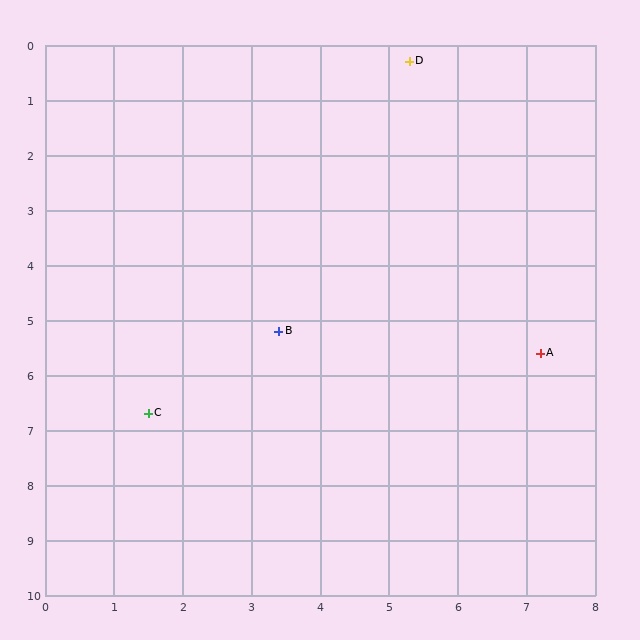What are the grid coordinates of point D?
Point D is at approximately (5.3, 0.3).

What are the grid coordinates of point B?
Point B is at approximately (3.4, 5.2).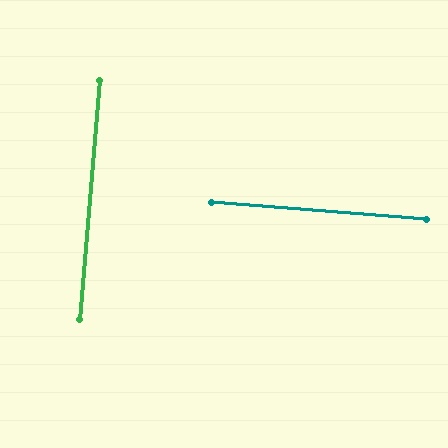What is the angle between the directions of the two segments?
Approximately 90 degrees.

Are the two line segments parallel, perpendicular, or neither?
Perpendicular — they meet at approximately 90°.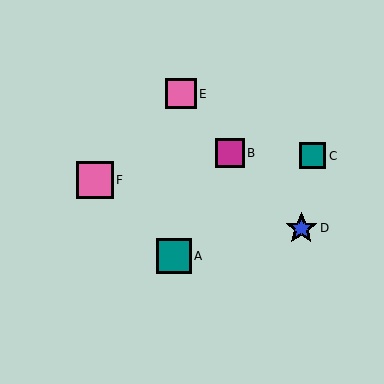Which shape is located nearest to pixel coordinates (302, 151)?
The teal square (labeled C) at (313, 156) is nearest to that location.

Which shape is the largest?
The pink square (labeled F) is the largest.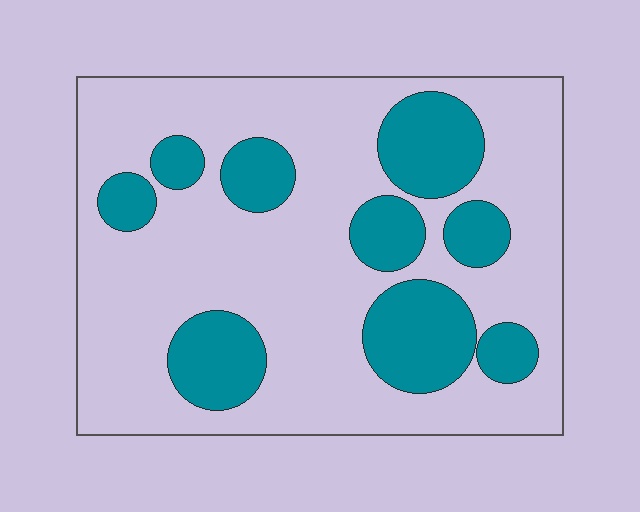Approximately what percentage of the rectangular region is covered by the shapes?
Approximately 30%.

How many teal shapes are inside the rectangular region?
9.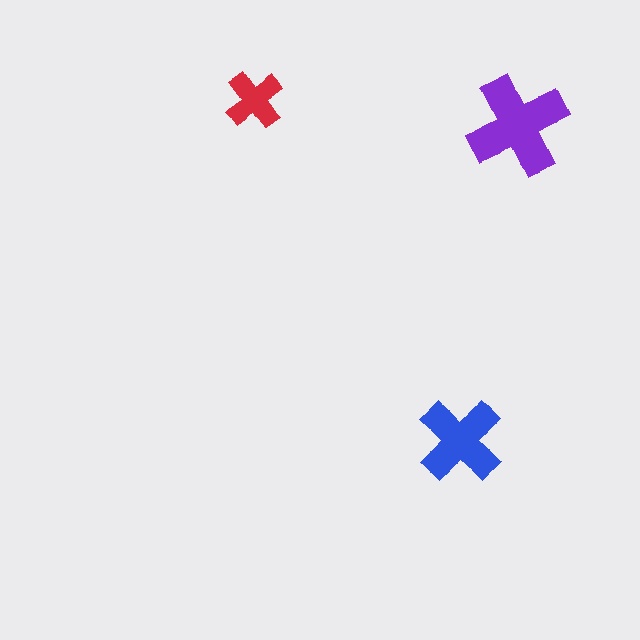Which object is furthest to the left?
The red cross is leftmost.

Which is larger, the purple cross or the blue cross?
The purple one.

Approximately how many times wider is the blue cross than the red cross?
About 1.5 times wider.